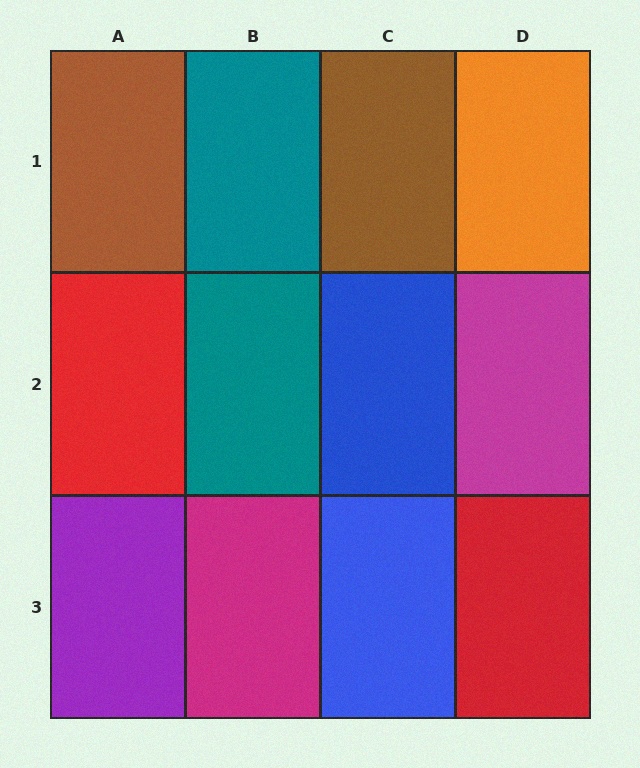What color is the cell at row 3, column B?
Magenta.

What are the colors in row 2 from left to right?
Red, teal, blue, magenta.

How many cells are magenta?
2 cells are magenta.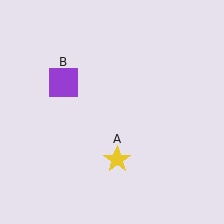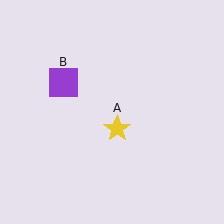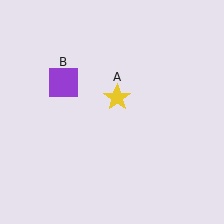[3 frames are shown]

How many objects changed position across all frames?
1 object changed position: yellow star (object A).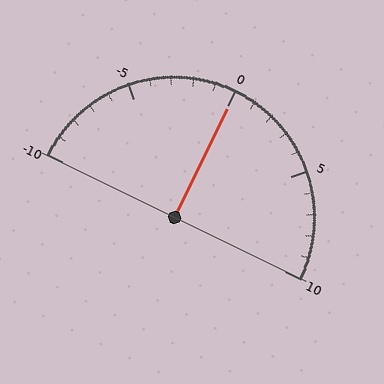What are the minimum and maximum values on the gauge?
The gauge ranges from -10 to 10.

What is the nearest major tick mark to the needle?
The nearest major tick mark is 0.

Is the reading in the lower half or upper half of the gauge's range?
The reading is in the upper half of the range (-10 to 10).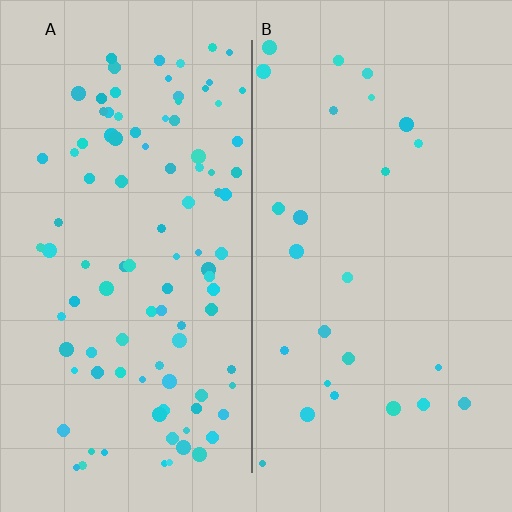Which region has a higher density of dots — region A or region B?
A (the left).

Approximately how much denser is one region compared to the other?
Approximately 3.9× — region A over region B.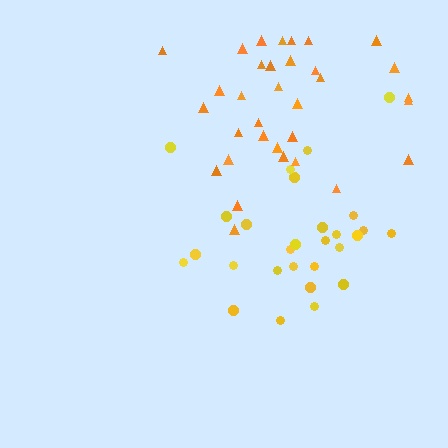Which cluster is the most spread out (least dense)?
Orange.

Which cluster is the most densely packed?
Yellow.